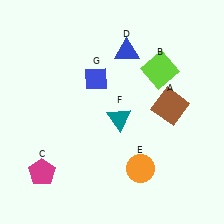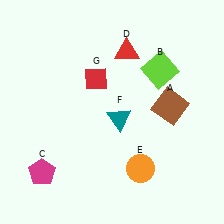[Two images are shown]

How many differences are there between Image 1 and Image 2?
There are 2 differences between the two images.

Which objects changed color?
D changed from blue to red. G changed from blue to red.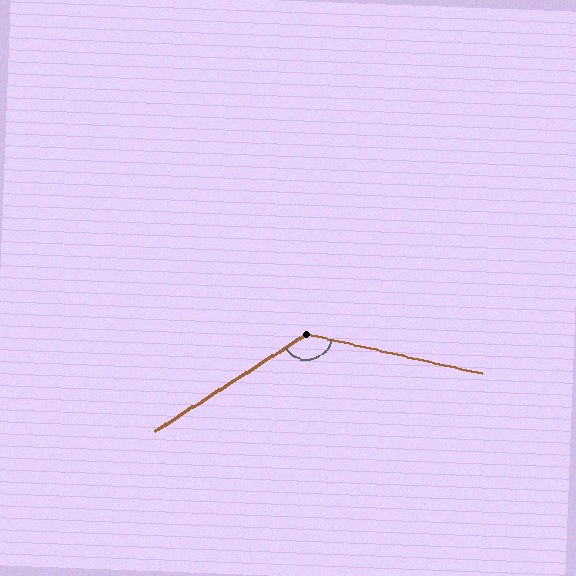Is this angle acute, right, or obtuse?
It is obtuse.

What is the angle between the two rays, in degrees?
Approximately 134 degrees.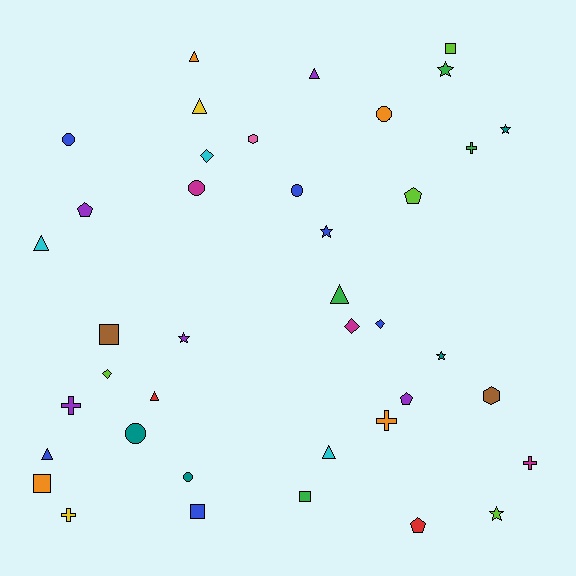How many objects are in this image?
There are 40 objects.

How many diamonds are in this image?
There are 4 diamonds.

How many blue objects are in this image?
There are 6 blue objects.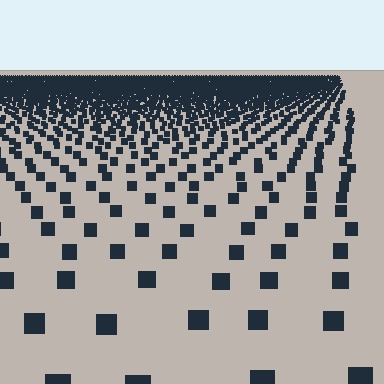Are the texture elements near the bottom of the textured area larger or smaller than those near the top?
Larger. Near the bottom, elements are closer to the viewer and appear at a bigger on-screen size.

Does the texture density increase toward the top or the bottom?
Density increases toward the top.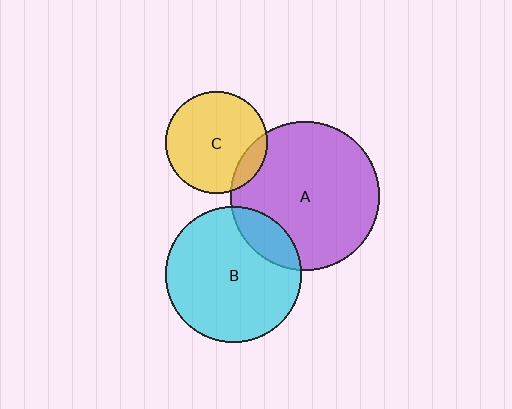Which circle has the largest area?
Circle A (purple).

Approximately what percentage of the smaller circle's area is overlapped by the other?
Approximately 15%.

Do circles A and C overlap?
Yes.